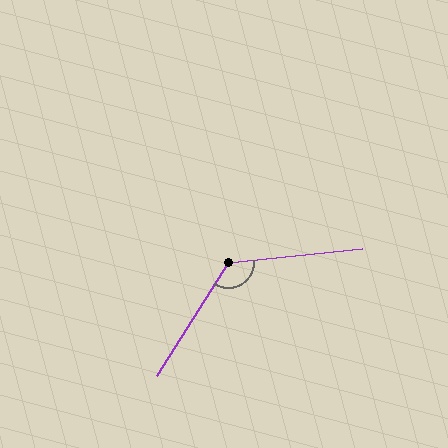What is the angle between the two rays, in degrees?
Approximately 128 degrees.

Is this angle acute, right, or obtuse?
It is obtuse.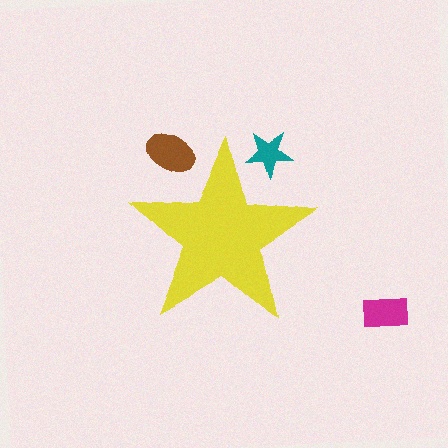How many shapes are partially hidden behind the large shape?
2 shapes are partially hidden.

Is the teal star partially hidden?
Yes, the teal star is partially hidden behind the yellow star.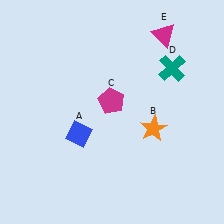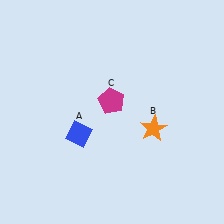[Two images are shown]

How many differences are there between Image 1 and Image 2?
There are 2 differences between the two images.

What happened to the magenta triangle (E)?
The magenta triangle (E) was removed in Image 2. It was in the top-right area of Image 1.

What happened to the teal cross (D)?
The teal cross (D) was removed in Image 2. It was in the top-right area of Image 1.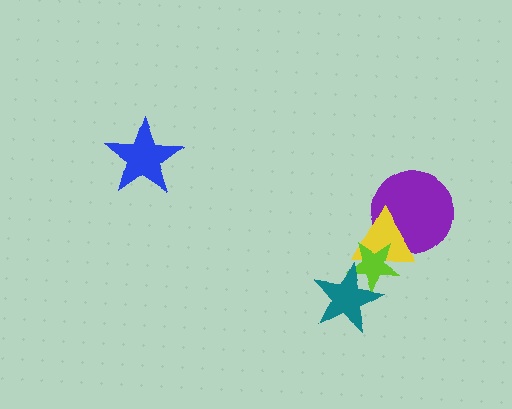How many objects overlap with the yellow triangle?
2 objects overlap with the yellow triangle.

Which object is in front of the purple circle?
The yellow triangle is in front of the purple circle.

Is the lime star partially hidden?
Yes, it is partially covered by another shape.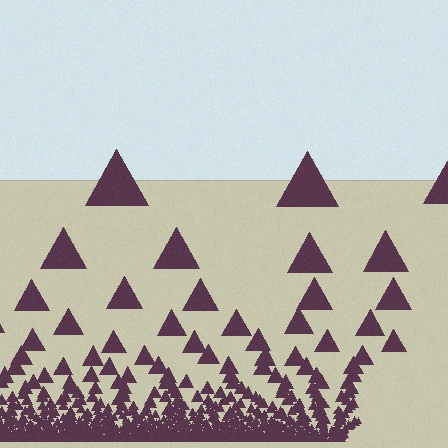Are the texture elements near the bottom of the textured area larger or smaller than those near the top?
Smaller. The gradient is inverted — elements near the bottom are smaller and denser.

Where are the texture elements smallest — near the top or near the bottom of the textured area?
Near the bottom.